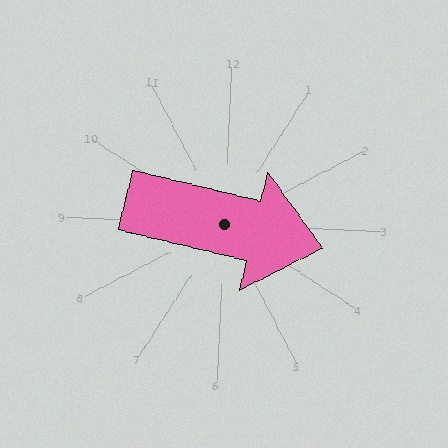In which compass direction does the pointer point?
East.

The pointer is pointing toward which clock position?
Roughly 3 o'clock.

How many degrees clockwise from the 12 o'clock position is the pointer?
Approximately 101 degrees.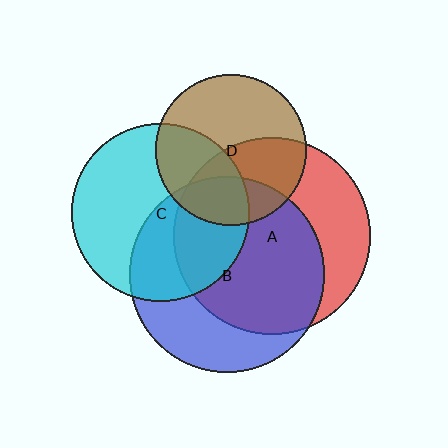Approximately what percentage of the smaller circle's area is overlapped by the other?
Approximately 20%.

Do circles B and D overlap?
Yes.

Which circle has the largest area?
Circle A (red).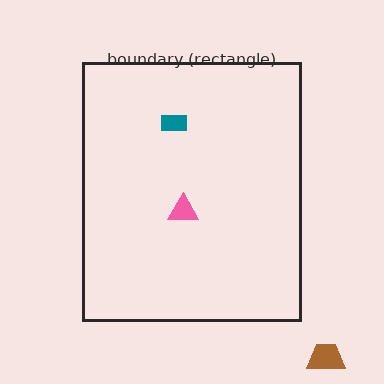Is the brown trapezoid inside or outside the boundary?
Outside.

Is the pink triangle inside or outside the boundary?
Inside.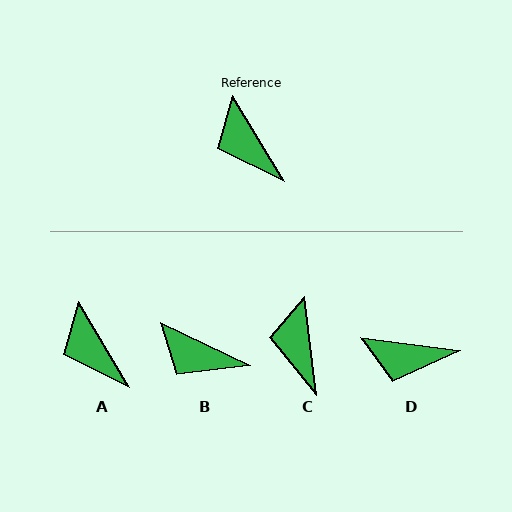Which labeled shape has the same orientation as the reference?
A.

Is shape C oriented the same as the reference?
No, it is off by about 24 degrees.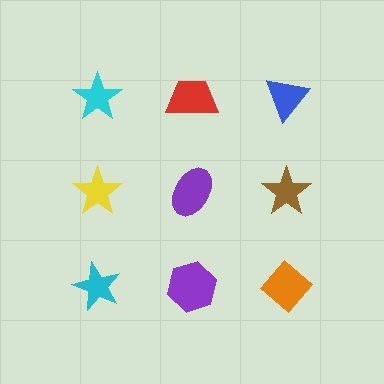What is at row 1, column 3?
A blue triangle.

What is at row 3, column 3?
An orange diamond.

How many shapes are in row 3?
3 shapes.